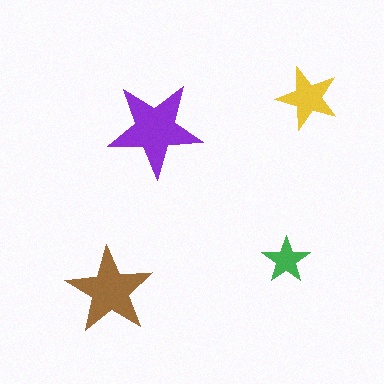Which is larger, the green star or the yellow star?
The yellow one.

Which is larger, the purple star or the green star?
The purple one.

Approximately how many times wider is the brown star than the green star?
About 2 times wider.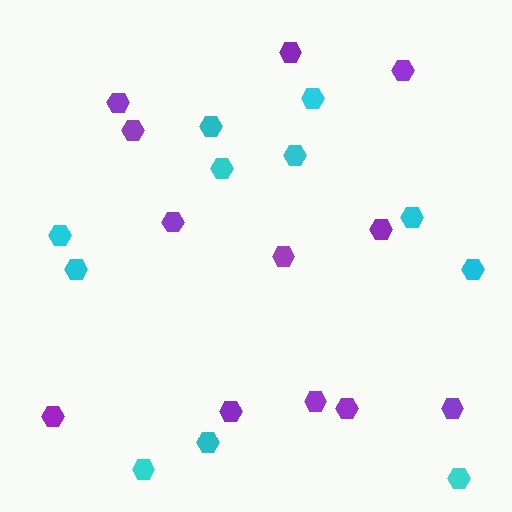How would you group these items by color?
There are 2 groups: one group of cyan hexagons (11) and one group of purple hexagons (12).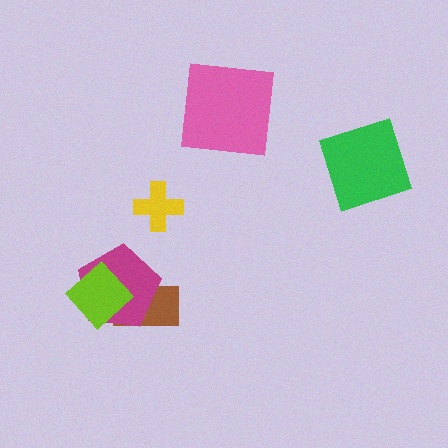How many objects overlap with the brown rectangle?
2 objects overlap with the brown rectangle.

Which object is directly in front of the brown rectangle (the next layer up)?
The magenta pentagon is directly in front of the brown rectangle.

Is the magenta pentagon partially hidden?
Yes, it is partially covered by another shape.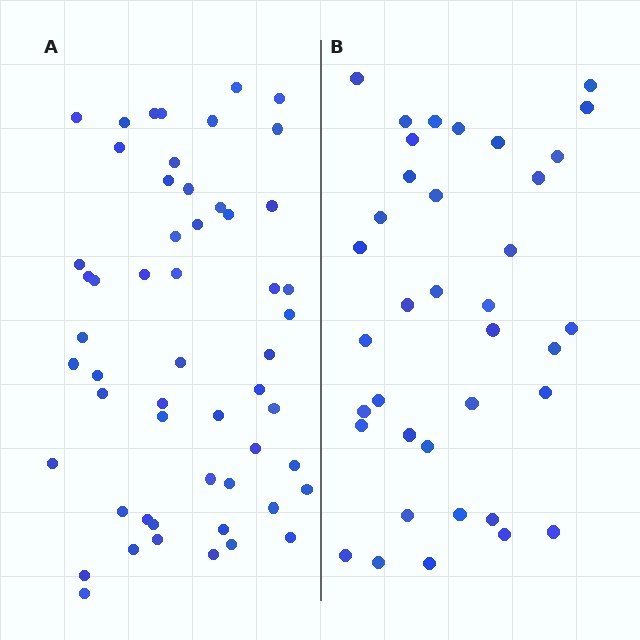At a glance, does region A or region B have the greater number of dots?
Region A (the left region) has more dots.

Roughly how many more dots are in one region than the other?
Region A has approximately 15 more dots than region B.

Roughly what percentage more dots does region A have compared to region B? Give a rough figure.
About 45% more.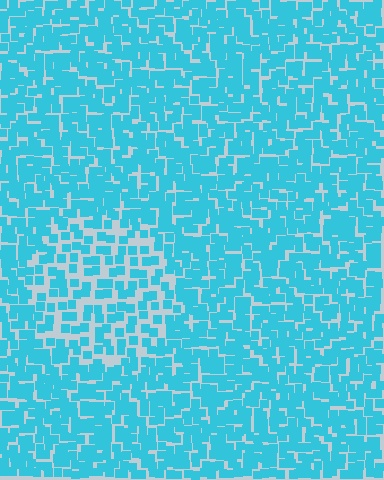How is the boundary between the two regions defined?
The boundary is defined by a change in element density (approximately 1.8x ratio). All elements are the same color, size, and shape.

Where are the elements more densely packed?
The elements are more densely packed outside the circle boundary.